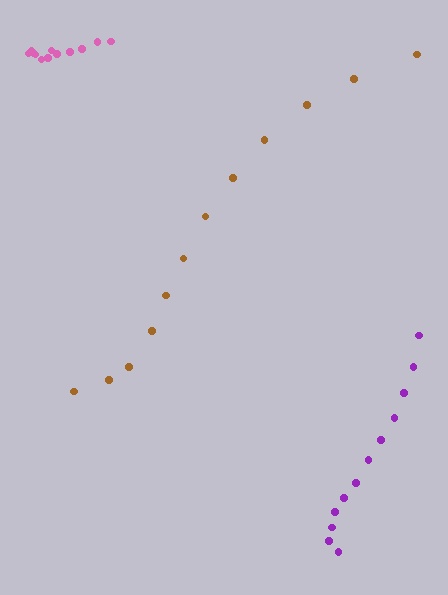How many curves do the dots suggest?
There are 3 distinct paths.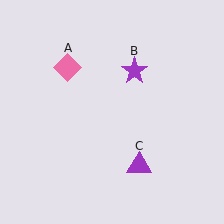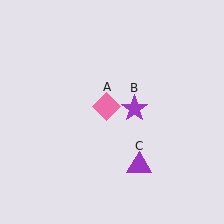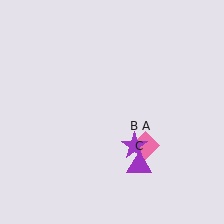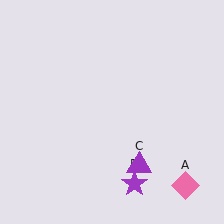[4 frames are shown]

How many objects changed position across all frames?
2 objects changed position: pink diamond (object A), purple star (object B).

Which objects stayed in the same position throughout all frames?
Purple triangle (object C) remained stationary.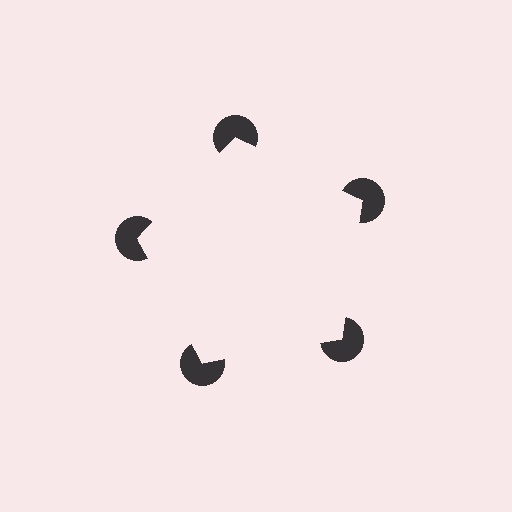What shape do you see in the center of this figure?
An illusory pentagon — its edges are inferred from the aligned wedge cuts in the pac-man discs, not physically drawn.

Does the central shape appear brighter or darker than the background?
It typically appears slightly brighter than the background, even though no actual brightness change is drawn.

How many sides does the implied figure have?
5 sides.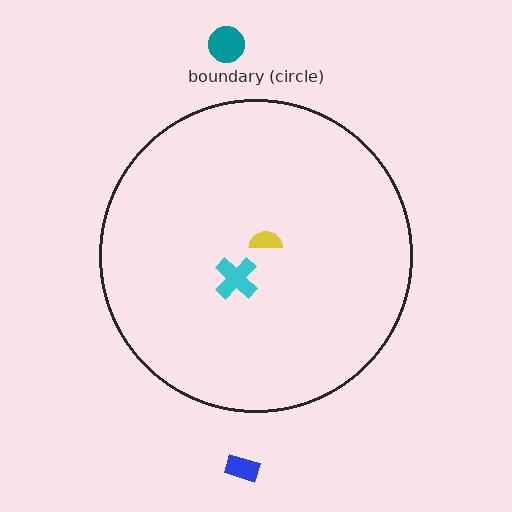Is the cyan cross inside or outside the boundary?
Inside.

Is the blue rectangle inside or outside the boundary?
Outside.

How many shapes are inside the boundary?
2 inside, 2 outside.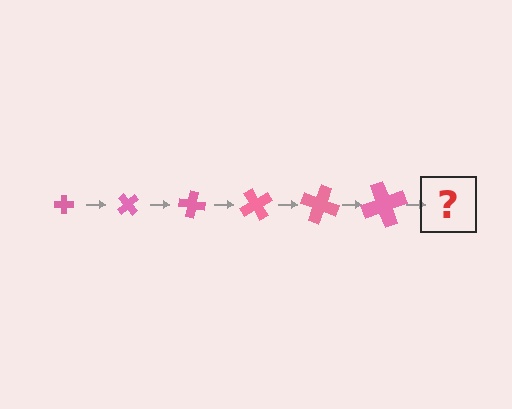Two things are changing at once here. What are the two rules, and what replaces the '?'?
The two rules are that the cross grows larger each step and it rotates 50 degrees each step. The '?' should be a cross, larger than the previous one and rotated 300 degrees from the start.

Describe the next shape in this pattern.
It should be a cross, larger than the previous one and rotated 300 degrees from the start.